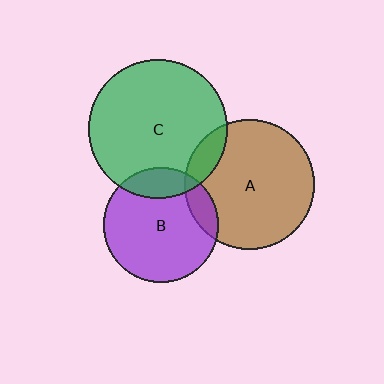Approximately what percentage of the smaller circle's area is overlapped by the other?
Approximately 15%.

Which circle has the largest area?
Circle C (green).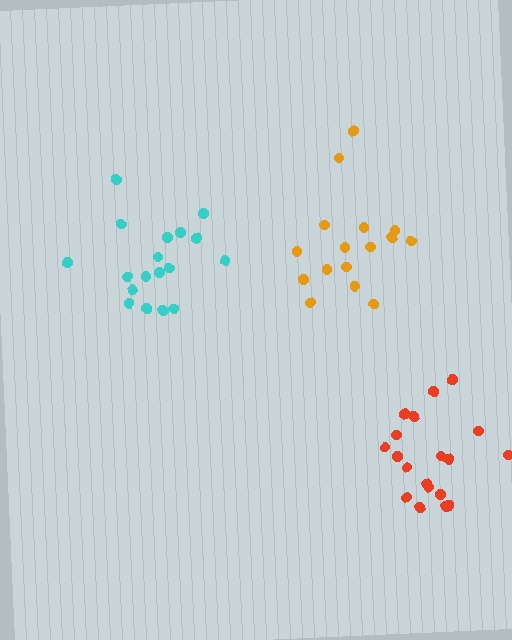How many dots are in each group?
Group 1: 18 dots, Group 2: 16 dots, Group 3: 19 dots (53 total).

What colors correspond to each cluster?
The clusters are colored: cyan, orange, red.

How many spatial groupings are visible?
There are 3 spatial groupings.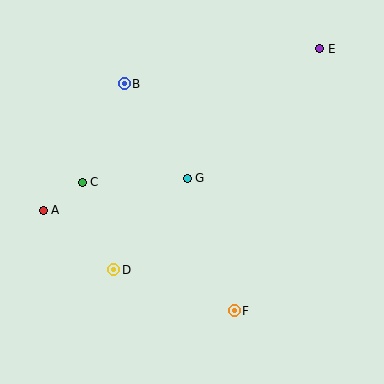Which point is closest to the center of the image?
Point G at (187, 178) is closest to the center.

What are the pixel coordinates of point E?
Point E is at (320, 49).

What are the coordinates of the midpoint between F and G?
The midpoint between F and G is at (211, 244).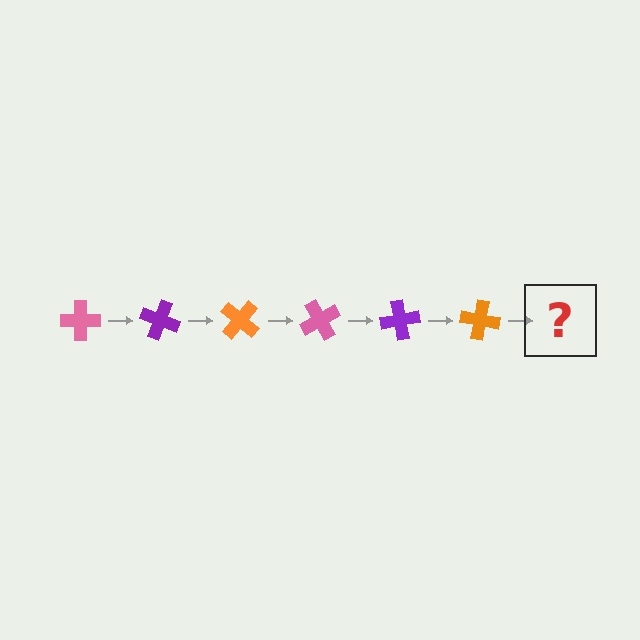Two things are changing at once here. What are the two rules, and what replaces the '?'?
The two rules are that it rotates 20 degrees each step and the color cycles through pink, purple, and orange. The '?' should be a pink cross, rotated 120 degrees from the start.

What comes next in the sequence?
The next element should be a pink cross, rotated 120 degrees from the start.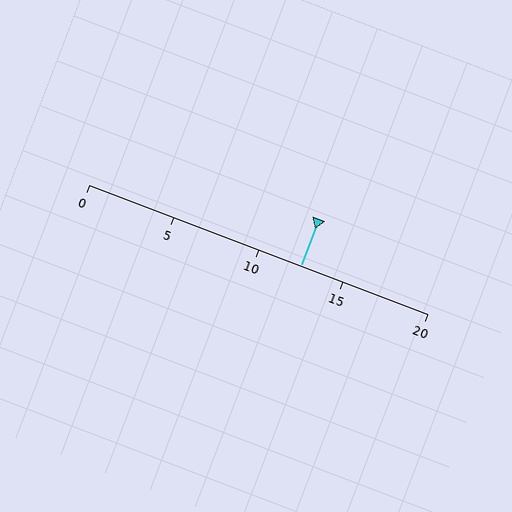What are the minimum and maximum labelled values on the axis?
The axis runs from 0 to 20.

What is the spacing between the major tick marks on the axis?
The major ticks are spaced 5 apart.